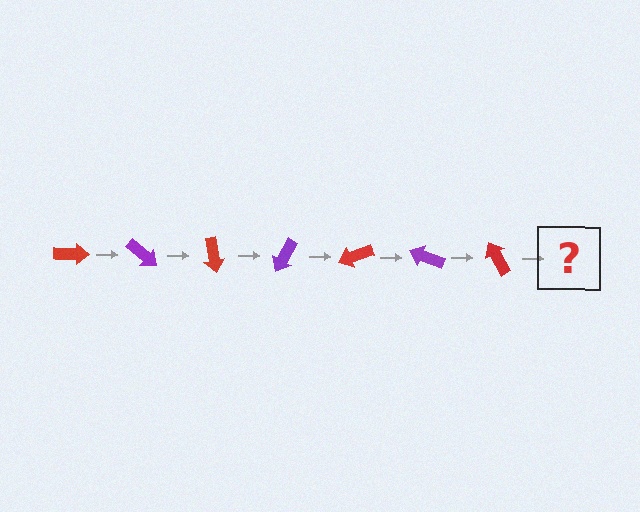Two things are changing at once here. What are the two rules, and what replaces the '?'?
The two rules are that it rotates 40 degrees each step and the color cycles through red and purple. The '?' should be a purple arrow, rotated 280 degrees from the start.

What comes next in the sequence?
The next element should be a purple arrow, rotated 280 degrees from the start.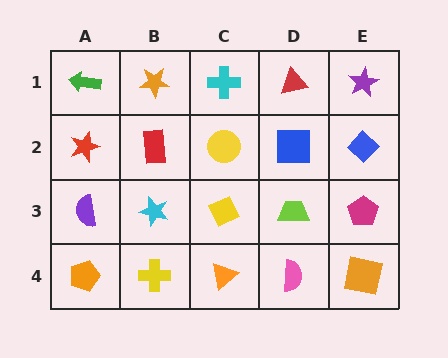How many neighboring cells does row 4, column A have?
2.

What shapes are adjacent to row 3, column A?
A red star (row 2, column A), an orange pentagon (row 4, column A), a cyan star (row 3, column B).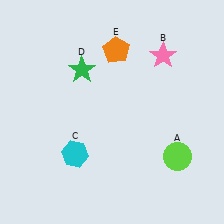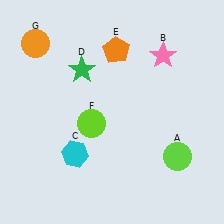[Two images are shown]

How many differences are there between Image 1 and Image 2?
There are 2 differences between the two images.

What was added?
A lime circle (F), an orange circle (G) were added in Image 2.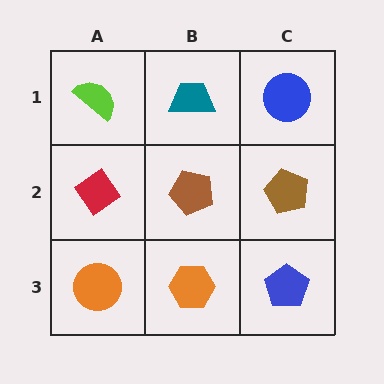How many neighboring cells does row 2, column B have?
4.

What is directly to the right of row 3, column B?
A blue pentagon.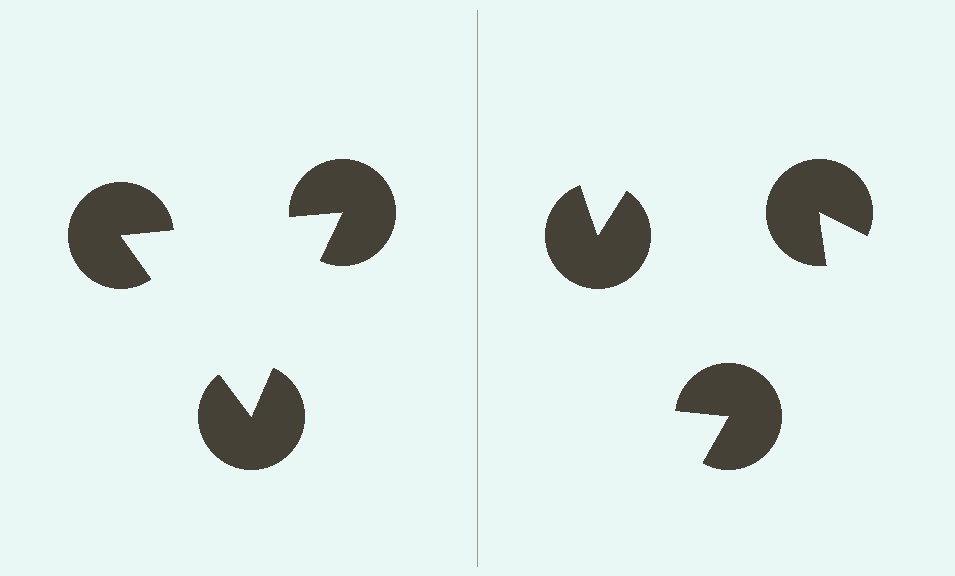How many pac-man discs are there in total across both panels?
6 — 3 on each side.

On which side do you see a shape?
An illusory triangle appears on the left side. On the right side the wedge cuts are rotated, so no coherent shape forms.